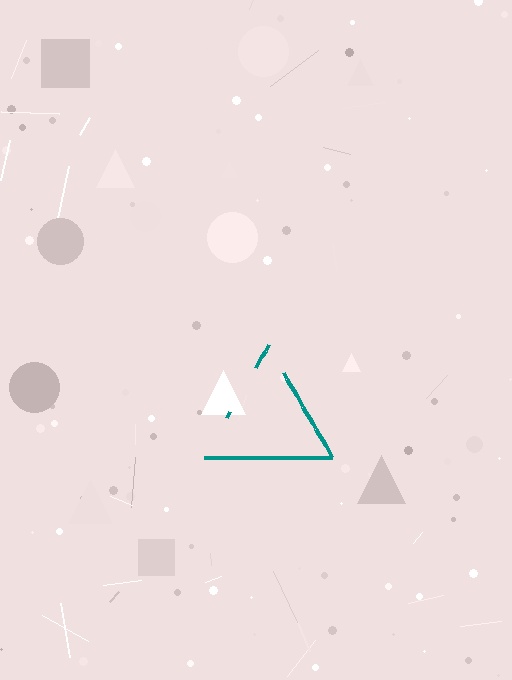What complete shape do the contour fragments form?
The contour fragments form a triangle.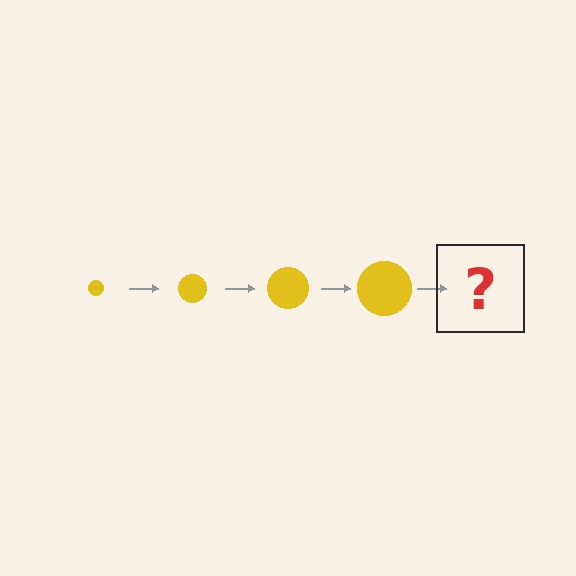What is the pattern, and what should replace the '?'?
The pattern is that the circle gets progressively larger each step. The '?' should be a yellow circle, larger than the previous one.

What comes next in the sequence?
The next element should be a yellow circle, larger than the previous one.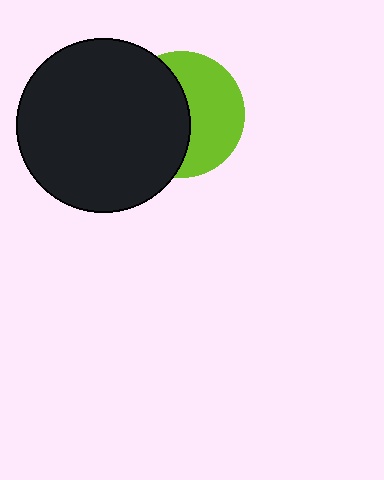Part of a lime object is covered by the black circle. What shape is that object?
It is a circle.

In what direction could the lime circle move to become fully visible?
The lime circle could move right. That would shift it out from behind the black circle entirely.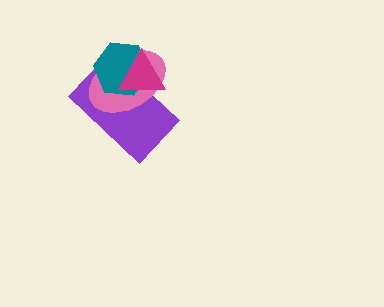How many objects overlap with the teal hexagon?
3 objects overlap with the teal hexagon.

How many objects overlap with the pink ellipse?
3 objects overlap with the pink ellipse.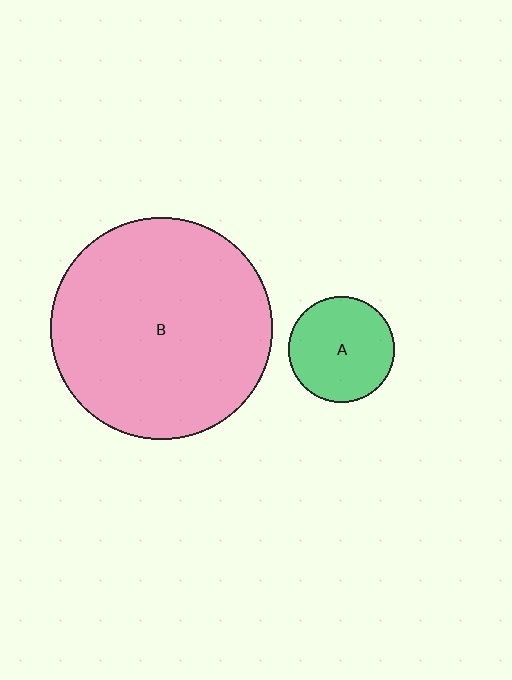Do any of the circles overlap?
No, none of the circles overlap.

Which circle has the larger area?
Circle B (pink).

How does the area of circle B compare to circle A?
Approximately 4.4 times.